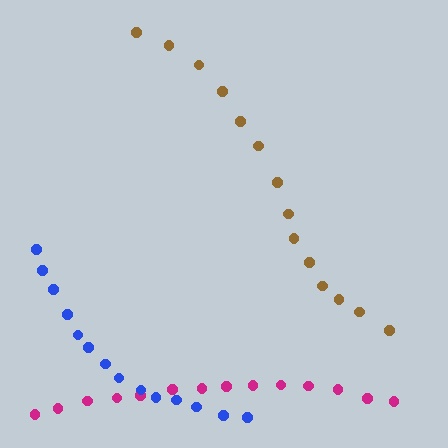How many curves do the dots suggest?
There are 3 distinct paths.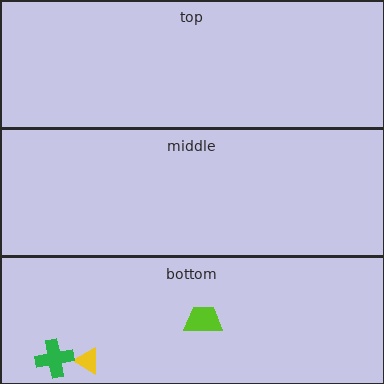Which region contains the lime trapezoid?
The bottom region.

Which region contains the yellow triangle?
The bottom region.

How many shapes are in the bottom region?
3.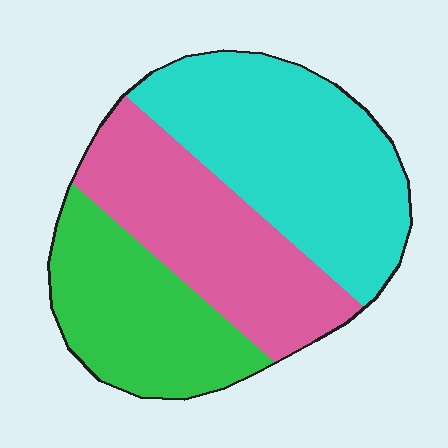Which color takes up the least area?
Green, at roughly 25%.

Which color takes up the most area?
Cyan, at roughly 40%.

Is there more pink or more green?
Pink.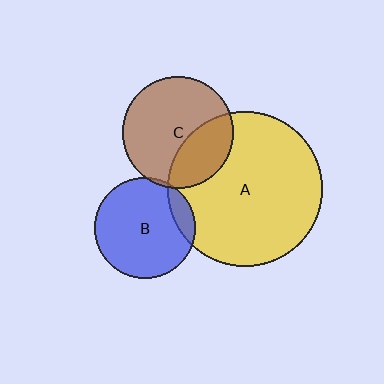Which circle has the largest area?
Circle A (yellow).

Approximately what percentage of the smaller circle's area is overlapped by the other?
Approximately 5%.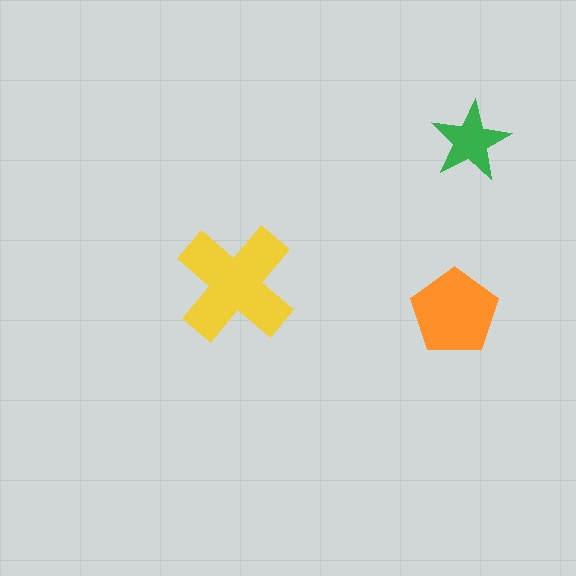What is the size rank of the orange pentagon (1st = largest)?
2nd.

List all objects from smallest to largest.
The green star, the orange pentagon, the yellow cross.